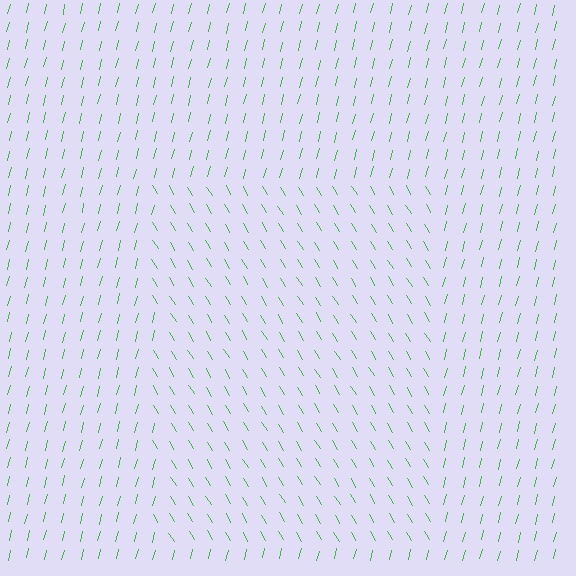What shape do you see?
I see a rectangle.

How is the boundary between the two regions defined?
The boundary is defined purely by a change in line orientation (approximately 45 degrees difference). All lines are the same color and thickness.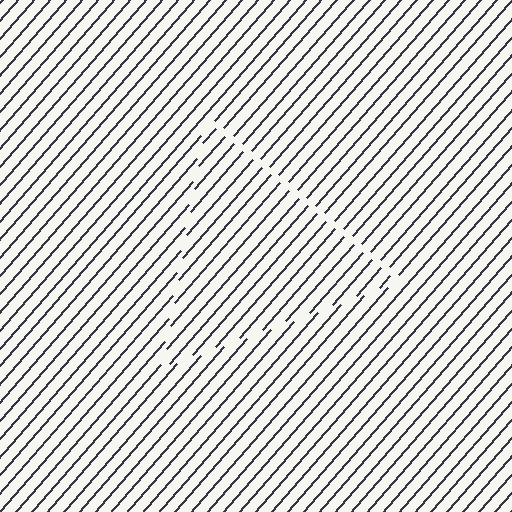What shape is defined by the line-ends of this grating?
An illusory triangle. The interior of the shape contains the same grating, shifted by half a period — the contour is defined by the phase discontinuity where line-ends from the inner and outer gratings abut.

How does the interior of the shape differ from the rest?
The interior of the shape contains the same grating, shifted by half a period — the contour is defined by the phase discontinuity where line-ends from the inner and outer gratings abut.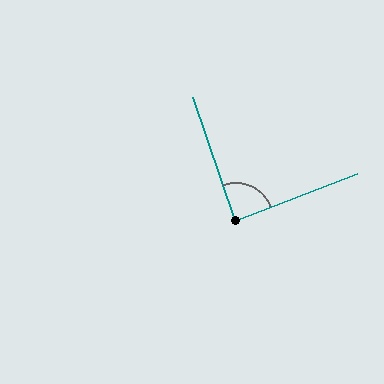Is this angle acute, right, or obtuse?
It is approximately a right angle.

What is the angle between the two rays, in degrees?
Approximately 88 degrees.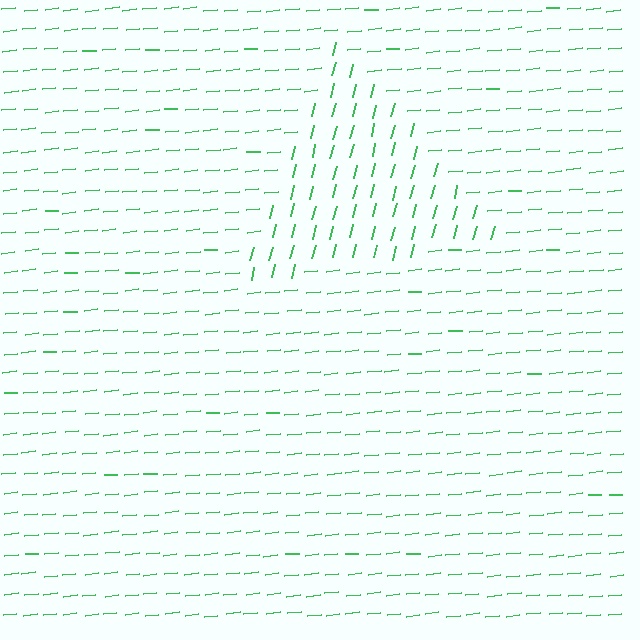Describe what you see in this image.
The image is filled with small green line segments. A triangle region in the image has lines oriented differently from the surrounding lines, creating a visible texture boundary.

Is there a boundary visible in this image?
Yes, there is a texture boundary formed by a change in line orientation.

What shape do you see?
I see a triangle.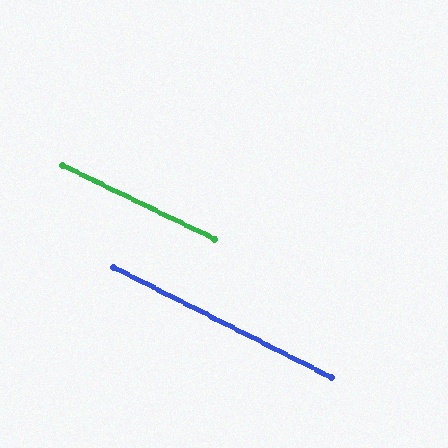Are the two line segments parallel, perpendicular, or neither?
Parallel — their directions differ by only 1.2°.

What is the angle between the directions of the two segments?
Approximately 1 degree.